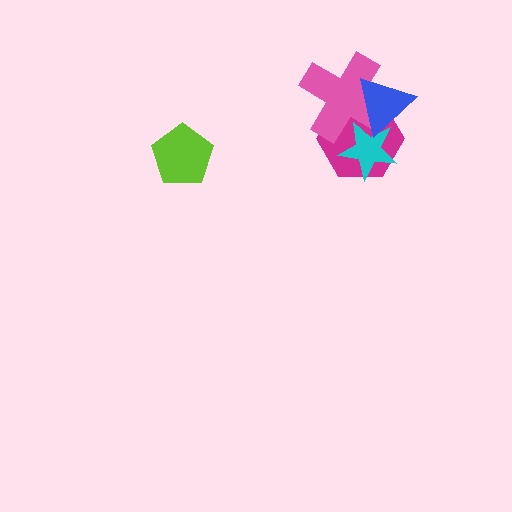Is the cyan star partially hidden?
Yes, it is partially covered by another shape.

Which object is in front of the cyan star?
The blue triangle is in front of the cyan star.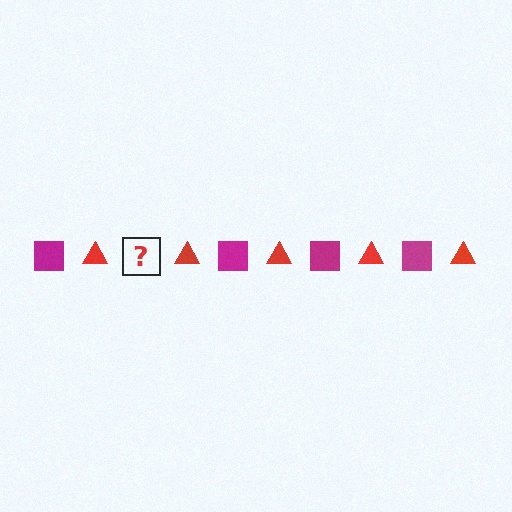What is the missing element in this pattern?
The missing element is a magenta square.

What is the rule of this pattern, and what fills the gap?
The rule is that the pattern alternates between magenta square and red triangle. The gap should be filled with a magenta square.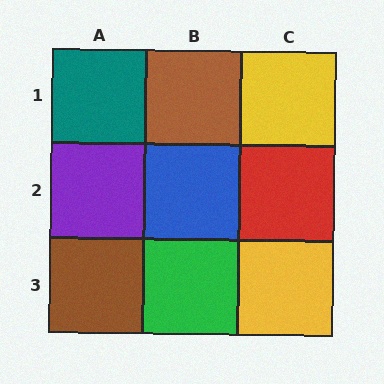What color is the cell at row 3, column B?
Green.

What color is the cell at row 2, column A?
Purple.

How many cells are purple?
1 cell is purple.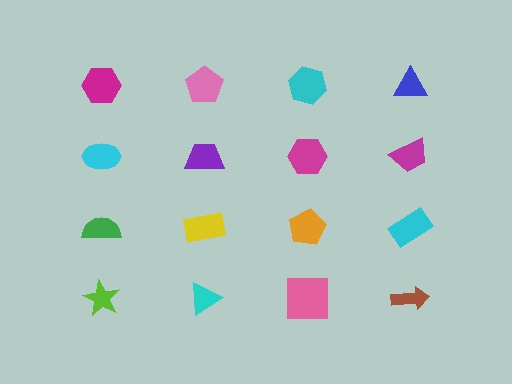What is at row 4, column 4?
A brown arrow.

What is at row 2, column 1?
A cyan ellipse.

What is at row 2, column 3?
A magenta hexagon.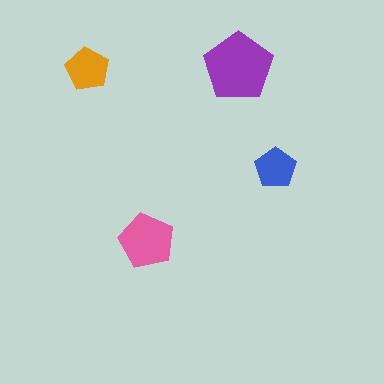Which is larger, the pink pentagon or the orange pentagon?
The pink one.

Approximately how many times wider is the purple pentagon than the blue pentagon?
About 1.5 times wider.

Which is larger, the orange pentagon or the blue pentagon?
The orange one.